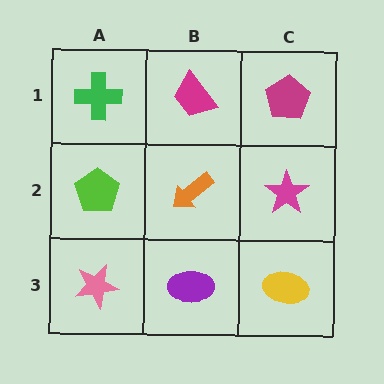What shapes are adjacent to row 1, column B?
An orange arrow (row 2, column B), a green cross (row 1, column A), a magenta pentagon (row 1, column C).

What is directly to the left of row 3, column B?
A pink star.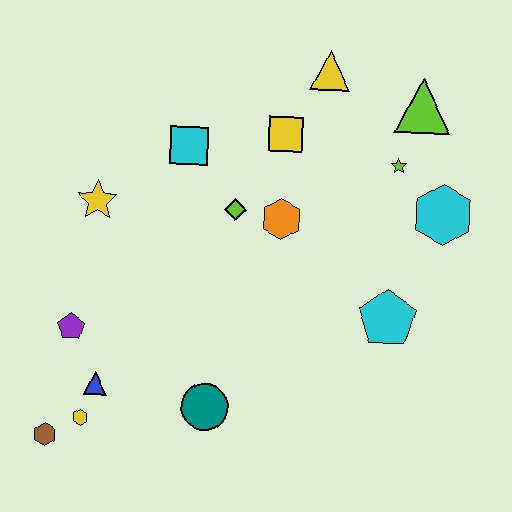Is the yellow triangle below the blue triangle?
No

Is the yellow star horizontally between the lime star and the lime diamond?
No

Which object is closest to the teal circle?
The blue triangle is closest to the teal circle.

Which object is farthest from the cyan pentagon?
The brown hexagon is farthest from the cyan pentagon.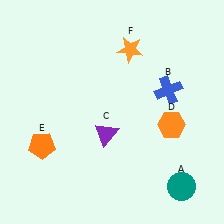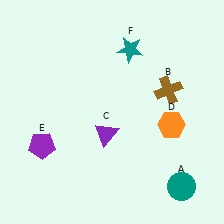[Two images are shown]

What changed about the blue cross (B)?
In Image 1, B is blue. In Image 2, it changed to brown.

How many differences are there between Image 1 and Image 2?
There are 3 differences between the two images.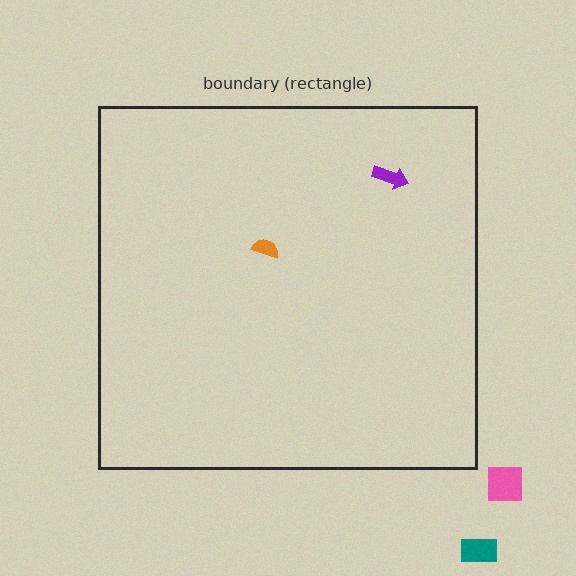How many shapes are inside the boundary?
2 inside, 2 outside.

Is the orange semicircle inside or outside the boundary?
Inside.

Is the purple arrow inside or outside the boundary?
Inside.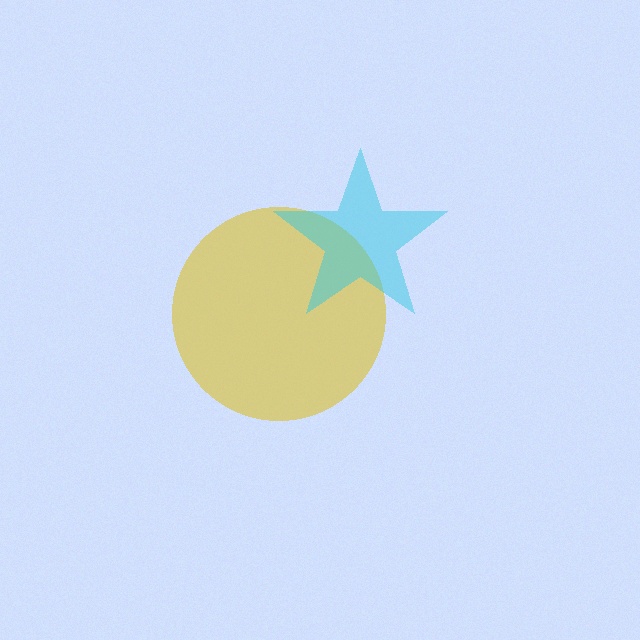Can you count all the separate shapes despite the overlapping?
Yes, there are 2 separate shapes.